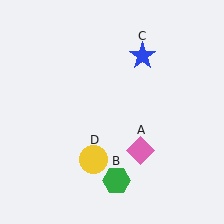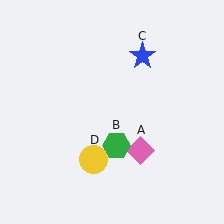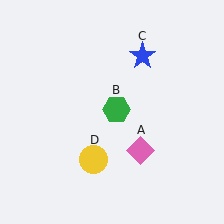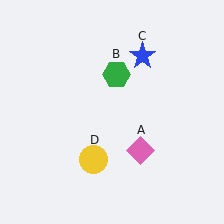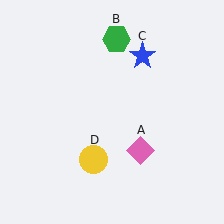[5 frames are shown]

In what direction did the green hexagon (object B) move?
The green hexagon (object B) moved up.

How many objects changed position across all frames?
1 object changed position: green hexagon (object B).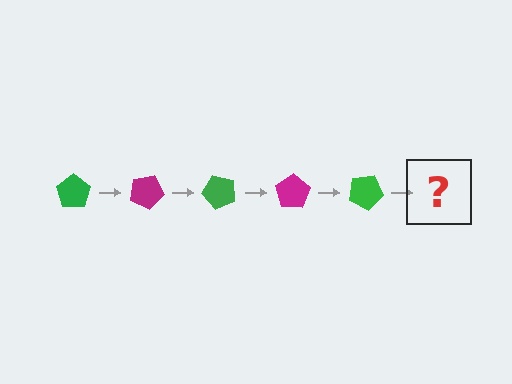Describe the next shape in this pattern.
It should be a magenta pentagon, rotated 125 degrees from the start.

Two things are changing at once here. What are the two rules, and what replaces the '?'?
The two rules are that it rotates 25 degrees each step and the color cycles through green and magenta. The '?' should be a magenta pentagon, rotated 125 degrees from the start.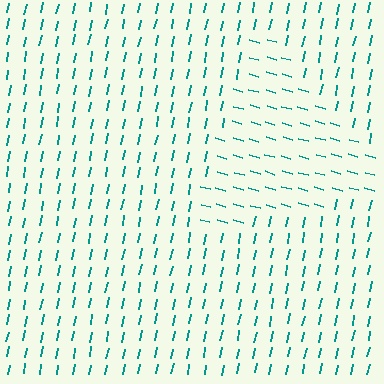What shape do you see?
I see a triangle.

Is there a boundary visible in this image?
Yes, there is a texture boundary formed by a change in line orientation.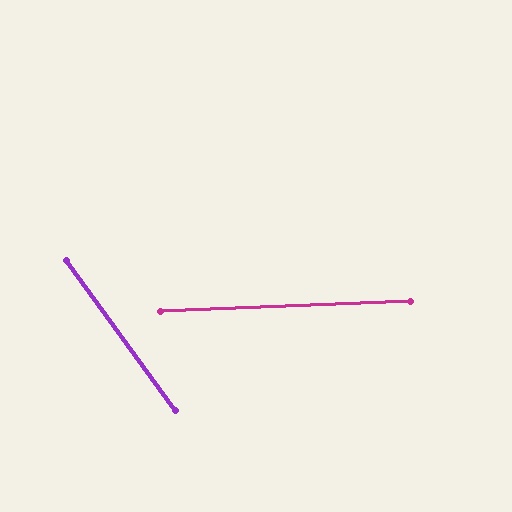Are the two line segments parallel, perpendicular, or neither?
Neither parallel nor perpendicular — they differ by about 56°.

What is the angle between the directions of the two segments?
Approximately 56 degrees.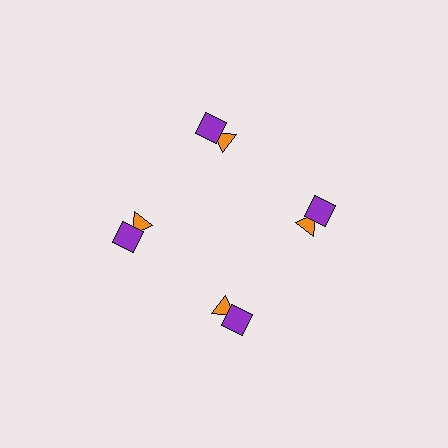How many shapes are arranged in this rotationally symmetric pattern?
There are 8 shapes, arranged in 4 groups of 2.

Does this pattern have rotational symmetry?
Yes, this pattern has 4-fold rotational symmetry. It looks the same after rotating 90 degrees around the center.